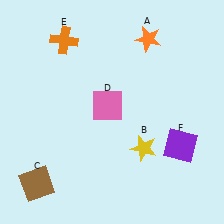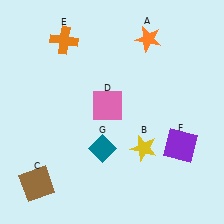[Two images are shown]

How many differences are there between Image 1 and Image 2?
There is 1 difference between the two images.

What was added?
A teal diamond (G) was added in Image 2.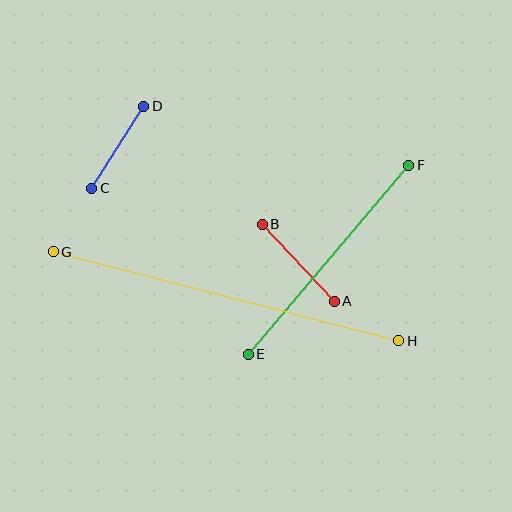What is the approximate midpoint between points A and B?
The midpoint is at approximately (298, 263) pixels.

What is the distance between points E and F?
The distance is approximately 248 pixels.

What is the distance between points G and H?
The distance is approximately 357 pixels.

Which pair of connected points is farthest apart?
Points G and H are farthest apart.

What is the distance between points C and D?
The distance is approximately 97 pixels.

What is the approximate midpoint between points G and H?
The midpoint is at approximately (226, 296) pixels.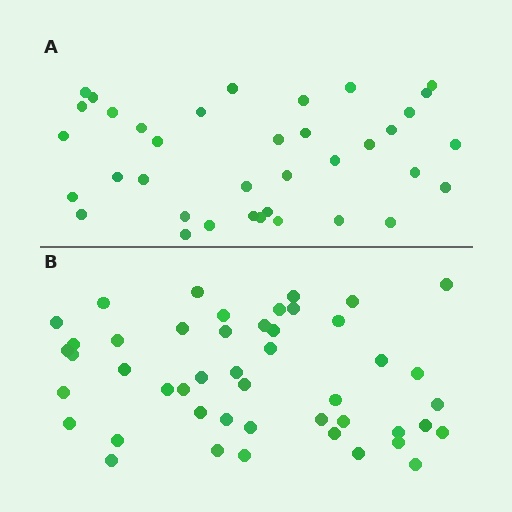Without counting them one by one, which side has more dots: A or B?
Region B (the bottom region) has more dots.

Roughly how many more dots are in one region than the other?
Region B has roughly 10 or so more dots than region A.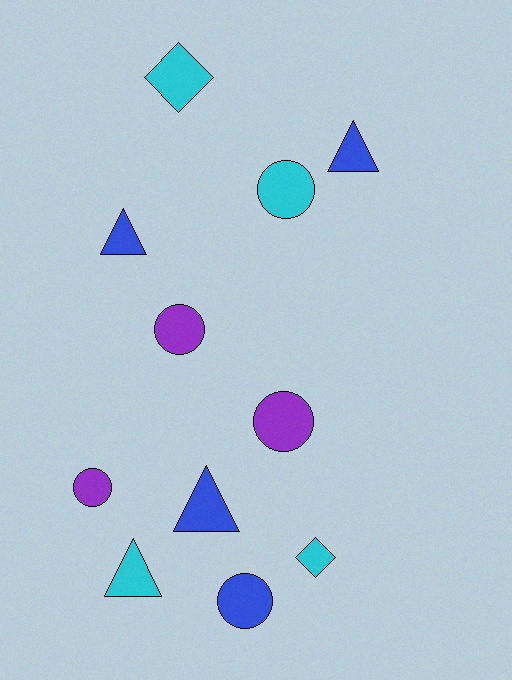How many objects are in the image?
There are 11 objects.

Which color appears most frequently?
Cyan, with 4 objects.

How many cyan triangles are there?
There is 1 cyan triangle.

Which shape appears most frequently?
Circle, with 5 objects.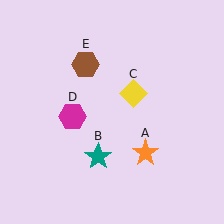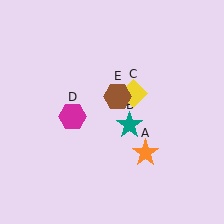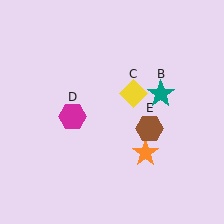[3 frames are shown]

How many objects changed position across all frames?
2 objects changed position: teal star (object B), brown hexagon (object E).